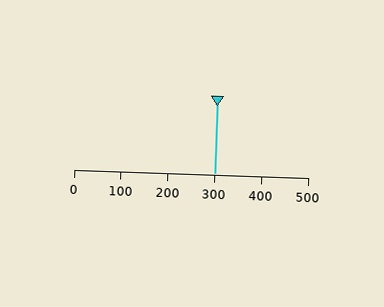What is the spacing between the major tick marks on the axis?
The major ticks are spaced 100 apart.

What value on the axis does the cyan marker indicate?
The marker indicates approximately 300.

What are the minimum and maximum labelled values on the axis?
The axis runs from 0 to 500.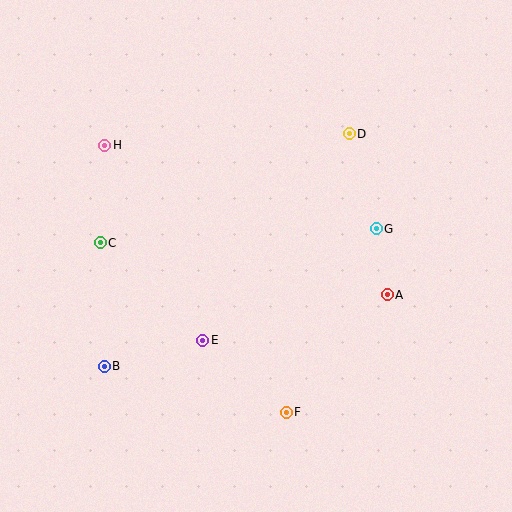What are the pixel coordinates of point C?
Point C is at (100, 243).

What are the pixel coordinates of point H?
Point H is at (105, 145).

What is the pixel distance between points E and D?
The distance between E and D is 253 pixels.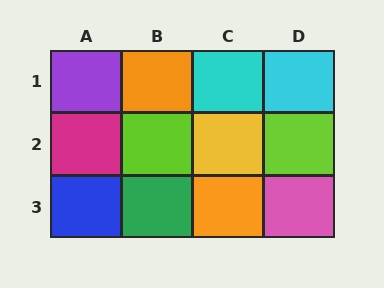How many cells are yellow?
1 cell is yellow.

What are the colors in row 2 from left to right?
Magenta, lime, yellow, lime.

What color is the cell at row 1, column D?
Cyan.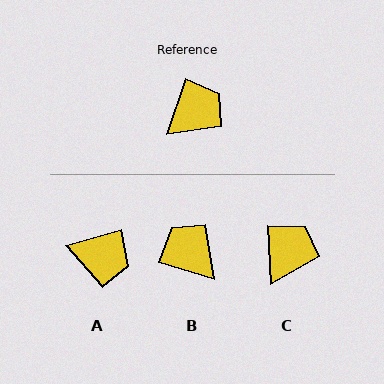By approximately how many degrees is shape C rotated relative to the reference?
Approximately 22 degrees counter-clockwise.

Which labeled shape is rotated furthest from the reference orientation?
B, about 92 degrees away.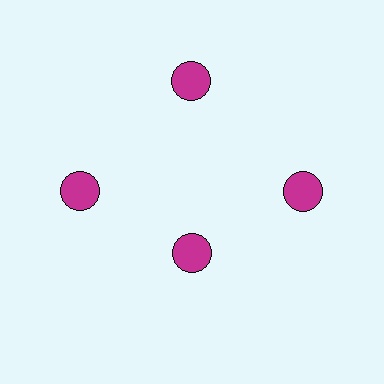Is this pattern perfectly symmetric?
No. The 4 magenta circles are arranged in a ring, but one element near the 6 o'clock position is pulled inward toward the center, breaking the 4-fold rotational symmetry.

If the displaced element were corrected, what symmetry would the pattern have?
It would have 4-fold rotational symmetry — the pattern would map onto itself every 90 degrees.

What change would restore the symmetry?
The symmetry would be restored by moving it outward, back onto the ring so that all 4 circles sit at equal angles and equal distance from the center.